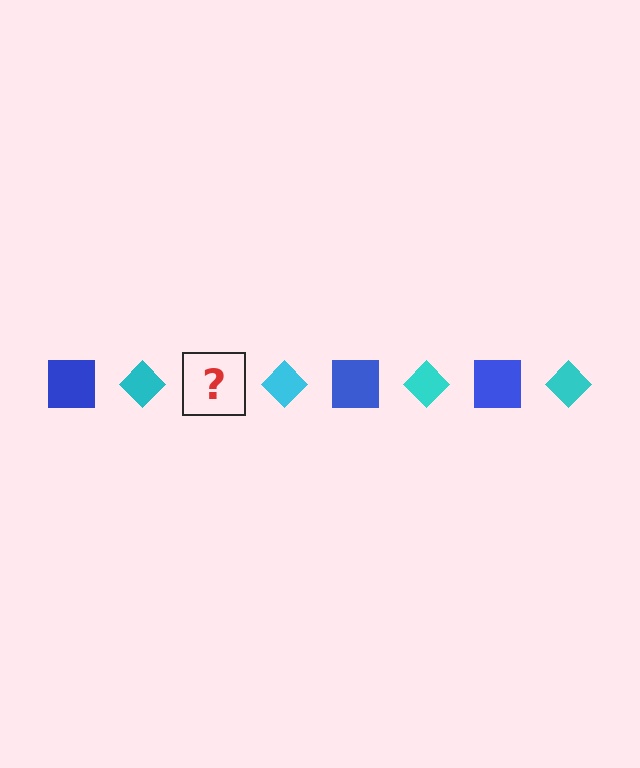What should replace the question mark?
The question mark should be replaced with a blue square.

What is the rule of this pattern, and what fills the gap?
The rule is that the pattern alternates between blue square and cyan diamond. The gap should be filled with a blue square.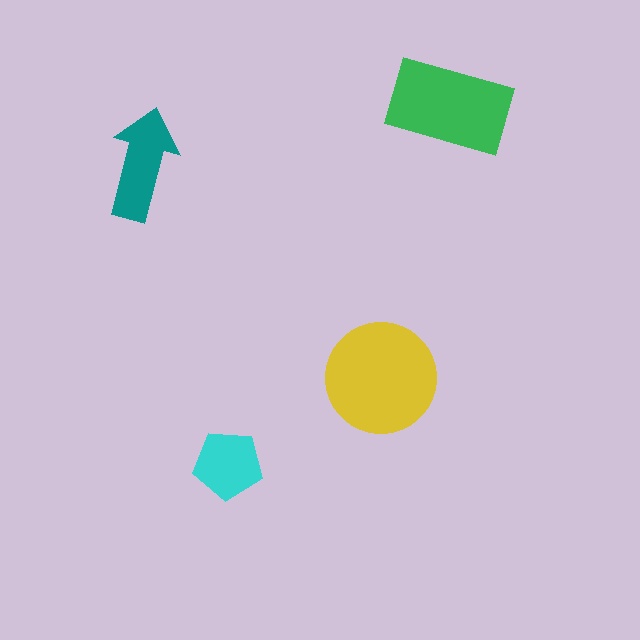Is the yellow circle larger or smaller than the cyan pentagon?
Larger.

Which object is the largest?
The yellow circle.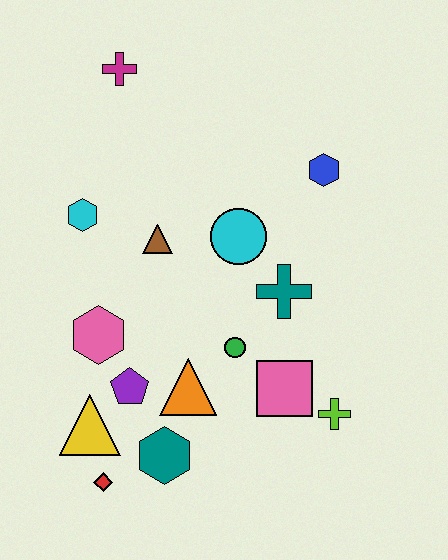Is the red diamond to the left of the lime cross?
Yes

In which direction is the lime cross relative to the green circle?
The lime cross is to the right of the green circle.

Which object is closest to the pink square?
The lime cross is closest to the pink square.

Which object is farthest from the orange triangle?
The magenta cross is farthest from the orange triangle.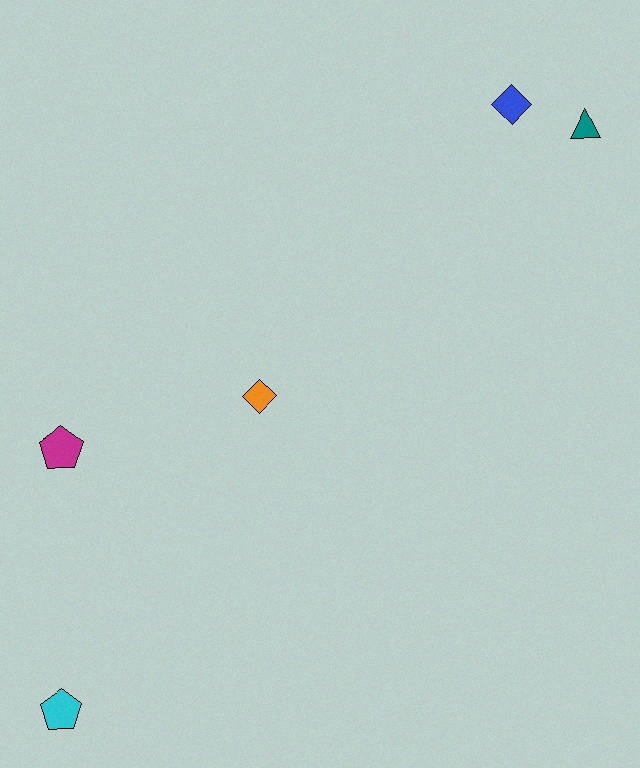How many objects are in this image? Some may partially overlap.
There are 5 objects.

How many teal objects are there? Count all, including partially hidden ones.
There is 1 teal object.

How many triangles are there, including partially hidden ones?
There is 1 triangle.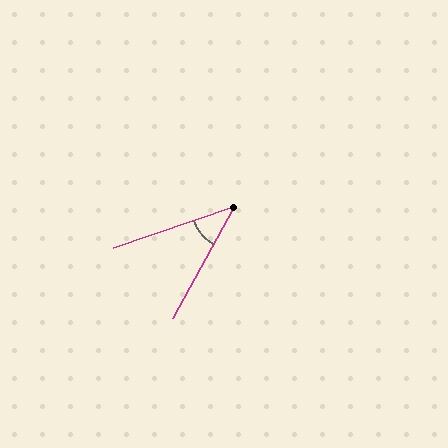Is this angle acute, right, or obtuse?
It is acute.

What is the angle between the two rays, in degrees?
Approximately 42 degrees.